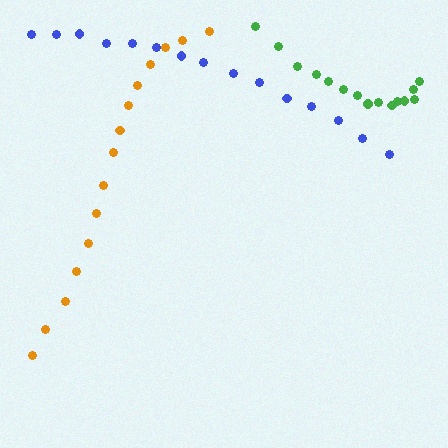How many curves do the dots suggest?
There are 3 distinct paths.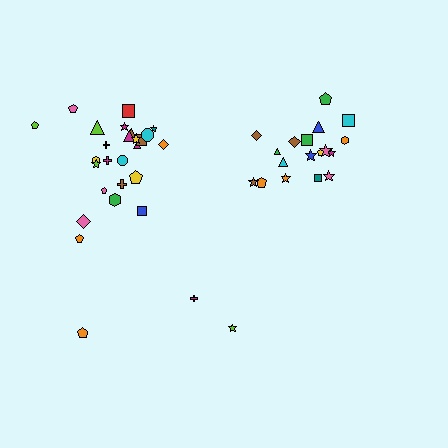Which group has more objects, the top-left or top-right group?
The top-left group.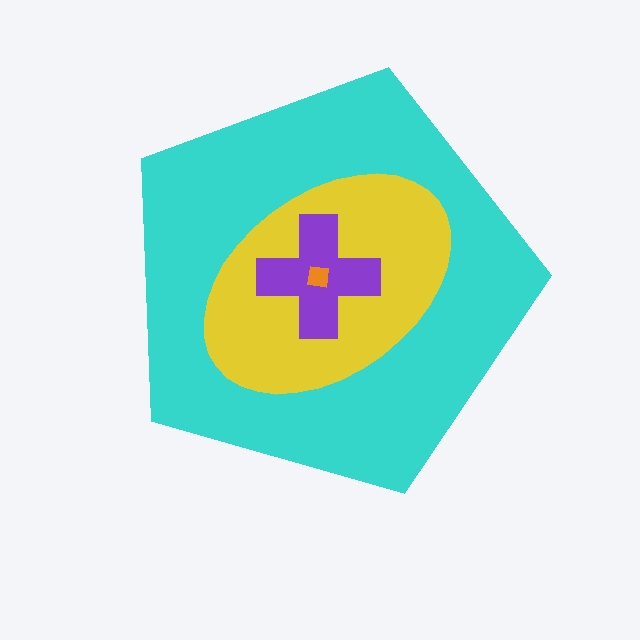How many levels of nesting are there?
4.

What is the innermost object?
The orange square.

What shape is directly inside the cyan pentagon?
The yellow ellipse.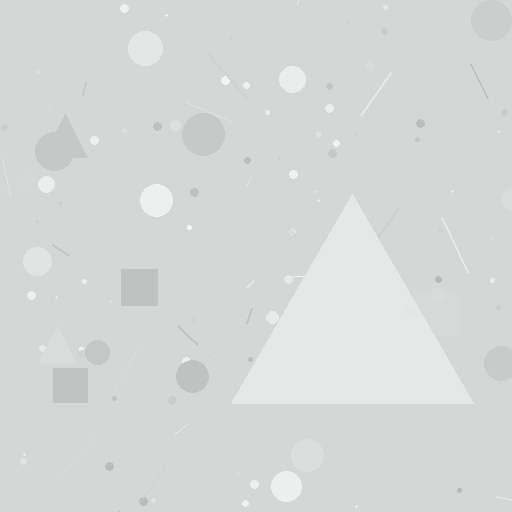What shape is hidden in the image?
A triangle is hidden in the image.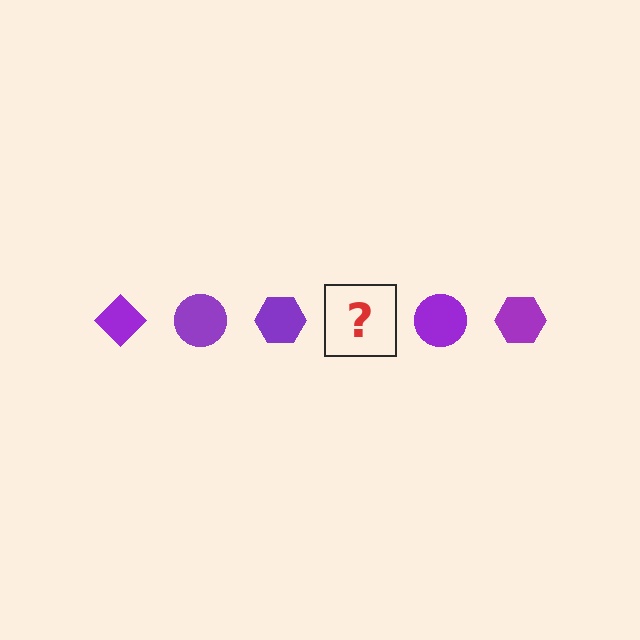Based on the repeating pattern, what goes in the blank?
The blank should be a purple diamond.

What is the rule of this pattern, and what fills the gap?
The rule is that the pattern cycles through diamond, circle, hexagon shapes in purple. The gap should be filled with a purple diamond.